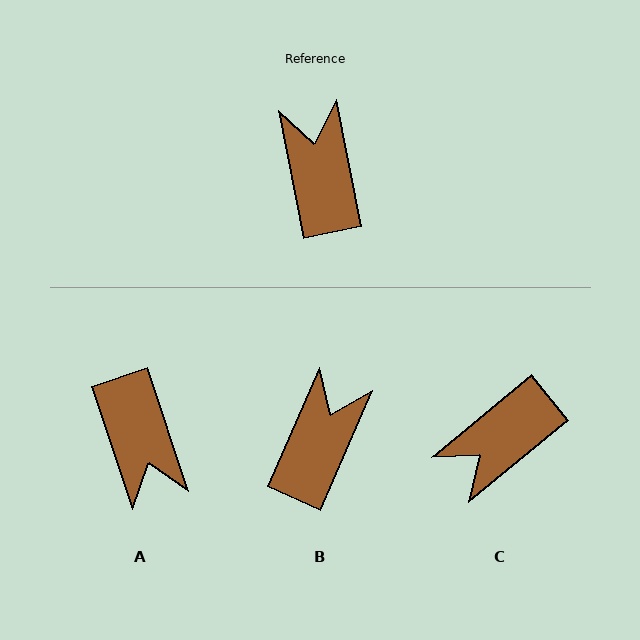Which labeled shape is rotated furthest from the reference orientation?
A, about 173 degrees away.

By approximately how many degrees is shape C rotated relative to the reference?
Approximately 118 degrees counter-clockwise.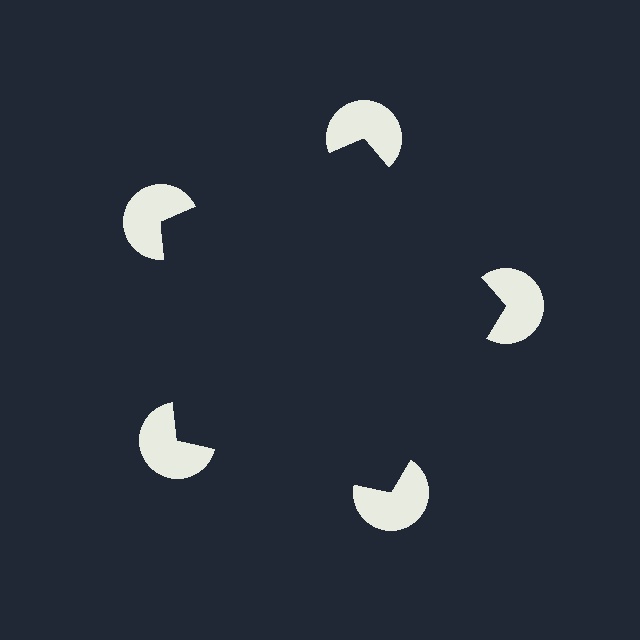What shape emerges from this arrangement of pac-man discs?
An illusory pentagon — its edges are inferred from the aligned wedge cuts in the pac-man discs, not physically drawn.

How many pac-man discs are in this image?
There are 5 — one at each vertex of the illusory pentagon.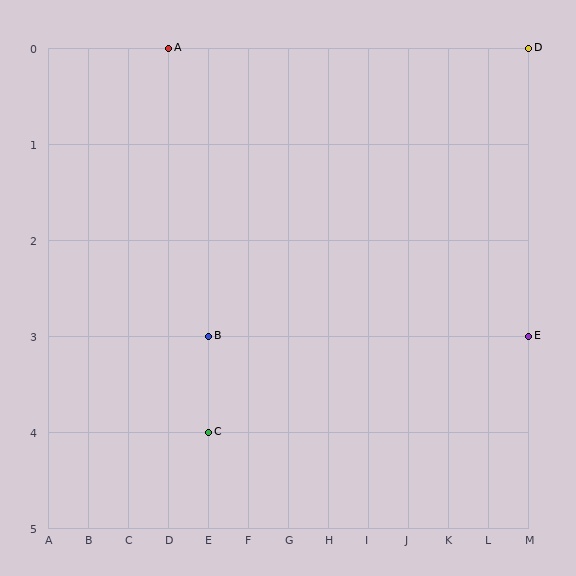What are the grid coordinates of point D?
Point D is at grid coordinates (M, 0).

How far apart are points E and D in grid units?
Points E and D are 3 rows apart.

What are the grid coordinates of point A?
Point A is at grid coordinates (D, 0).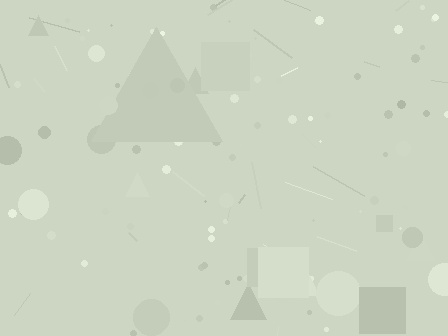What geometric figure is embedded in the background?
A triangle is embedded in the background.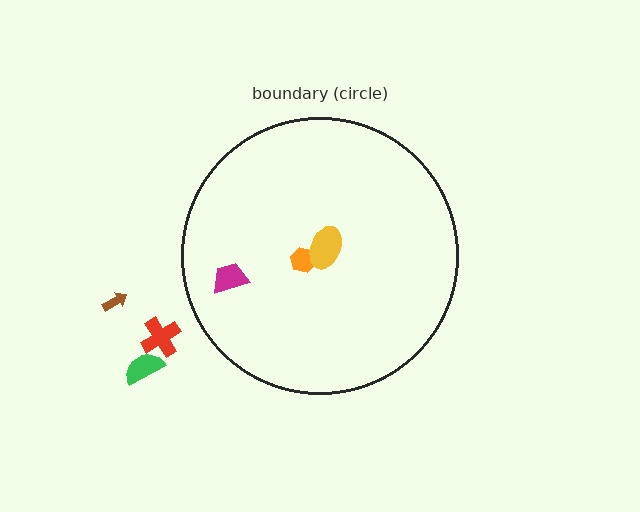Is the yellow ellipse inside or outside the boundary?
Inside.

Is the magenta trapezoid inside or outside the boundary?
Inside.